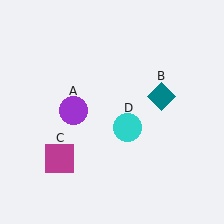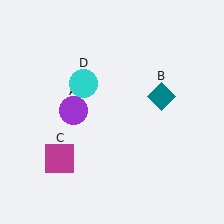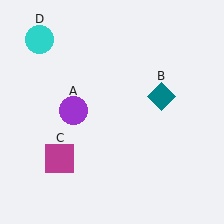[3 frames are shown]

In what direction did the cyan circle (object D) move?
The cyan circle (object D) moved up and to the left.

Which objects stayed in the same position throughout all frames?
Purple circle (object A) and teal diamond (object B) and magenta square (object C) remained stationary.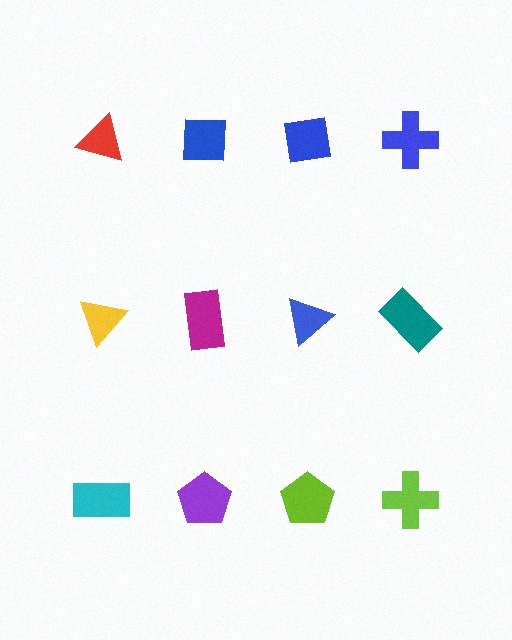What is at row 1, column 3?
A blue square.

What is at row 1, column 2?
A blue square.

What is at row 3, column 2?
A purple pentagon.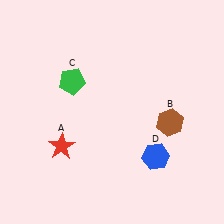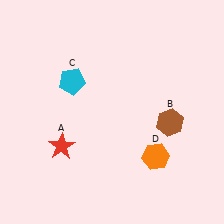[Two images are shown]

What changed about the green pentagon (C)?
In Image 1, C is green. In Image 2, it changed to cyan.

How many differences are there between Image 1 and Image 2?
There are 2 differences between the two images.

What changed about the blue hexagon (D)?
In Image 1, D is blue. In Image 2, it changed to orange.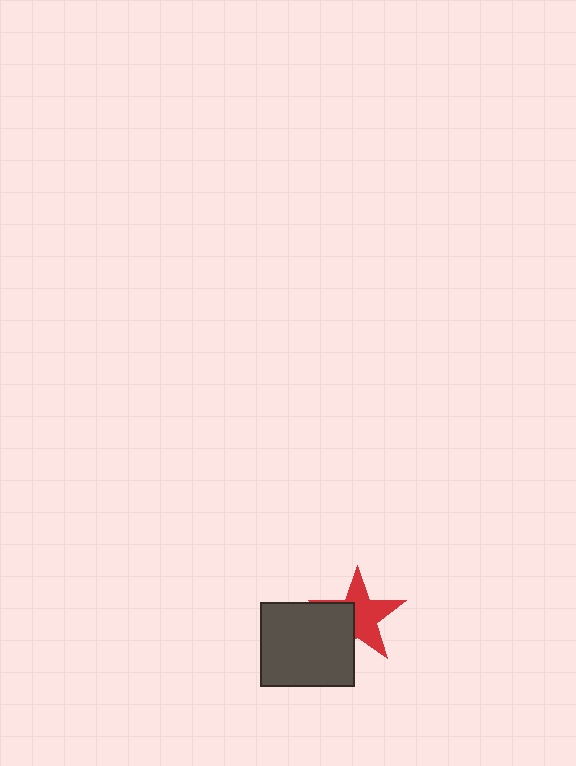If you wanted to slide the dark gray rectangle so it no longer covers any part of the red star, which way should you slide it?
Slide it toward the lower-left — that is the most direct way to separate the two shapes.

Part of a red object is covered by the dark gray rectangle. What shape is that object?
It is a star.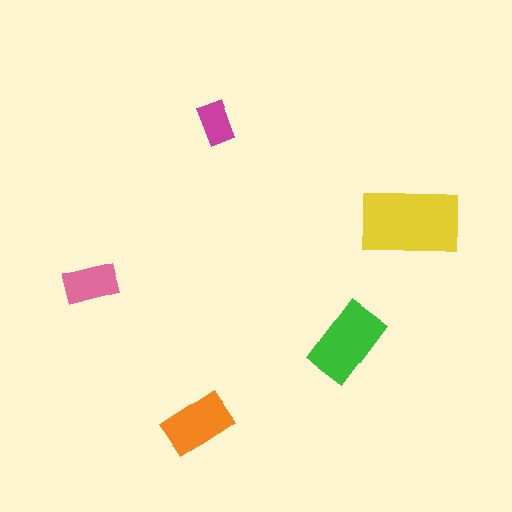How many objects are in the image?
There are 5 objects in the image.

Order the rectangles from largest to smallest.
the yellow one, the green one, the orange one, the pink one, the magenta one.